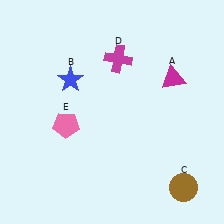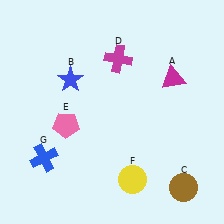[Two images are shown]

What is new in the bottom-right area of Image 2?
A yellow circle (F) was added in the bottom-right area of Image 2.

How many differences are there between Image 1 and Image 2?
There are 2 differences between the two images.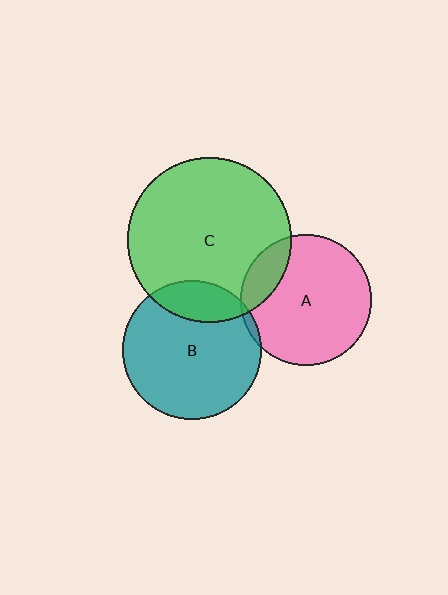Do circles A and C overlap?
Yes.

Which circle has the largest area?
Circle C (green).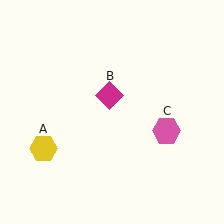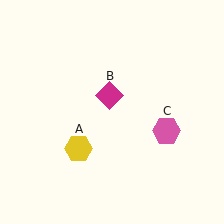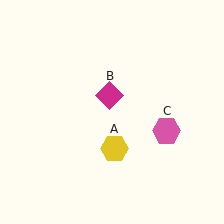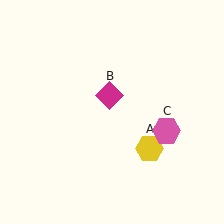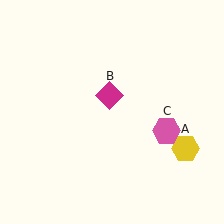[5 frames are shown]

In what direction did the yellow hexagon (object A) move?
The yellow hexagon (object A) moved right.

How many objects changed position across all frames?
1 object changed position: yellow hexagon (object A).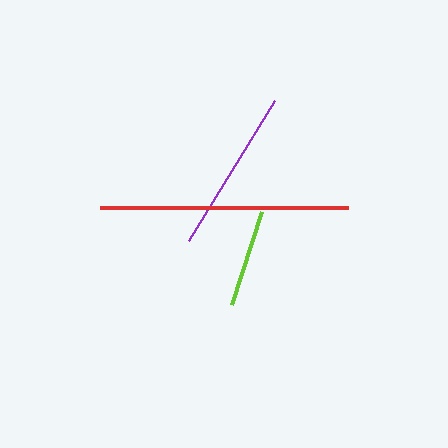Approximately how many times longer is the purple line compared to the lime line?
The purple line is approximately 1.7 times the length of the lime line.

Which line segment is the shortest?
The lime line is the shortest at approximately 98 pixels.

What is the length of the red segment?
The red segment is approximately 248 pixels long.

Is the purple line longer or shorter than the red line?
The red line is longer than the purple line.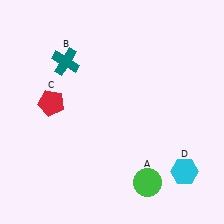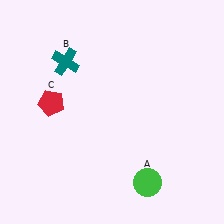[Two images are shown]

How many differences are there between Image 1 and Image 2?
There is 1 difference between the two images.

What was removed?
The cyan hexagon (D) was removed in Image 2.